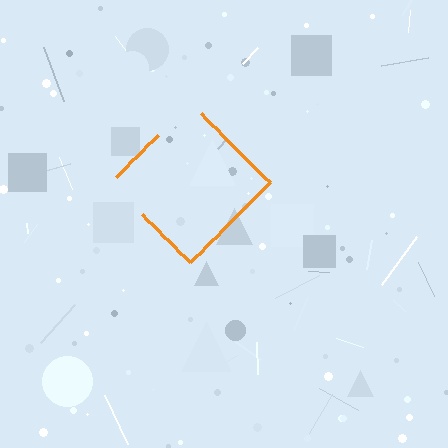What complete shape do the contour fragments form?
The contour fragments form a diamond.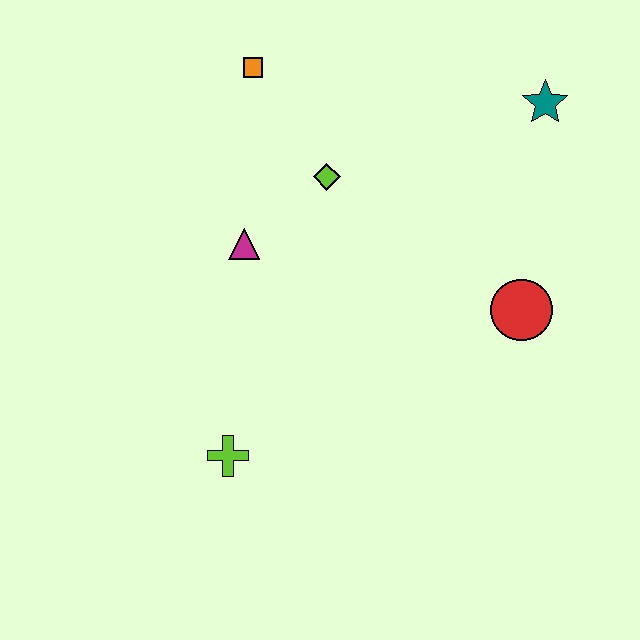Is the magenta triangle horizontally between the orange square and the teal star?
No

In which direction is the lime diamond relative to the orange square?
The lime diamond is below the orange square.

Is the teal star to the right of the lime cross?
Yes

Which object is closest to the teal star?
The red circle is closest to the teal star.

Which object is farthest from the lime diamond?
The lime cross is farthest from the lime diamond.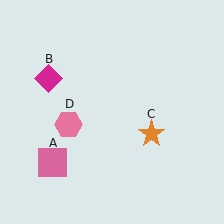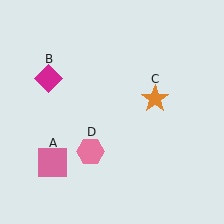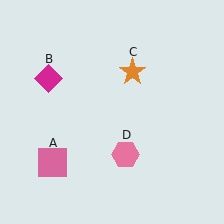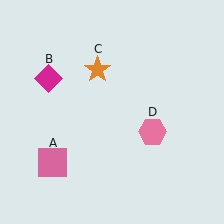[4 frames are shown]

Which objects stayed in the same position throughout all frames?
Pink square (object A) and magenta diamond (object B) remained stationary.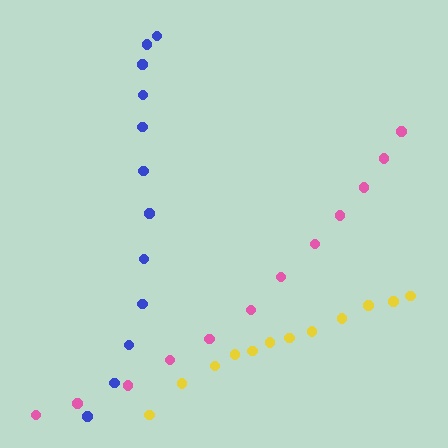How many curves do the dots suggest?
There are 3 distinct paths.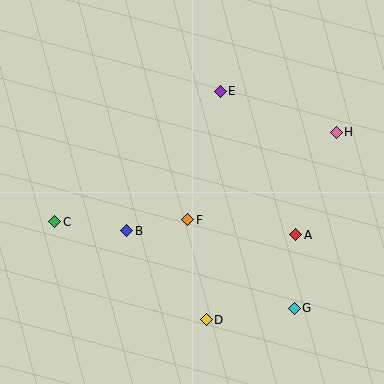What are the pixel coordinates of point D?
Point D is at (206, 320).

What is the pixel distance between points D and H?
The distance between D and H is 228 pixels.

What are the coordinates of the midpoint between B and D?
The midpoint between B and D is at (166, 275).